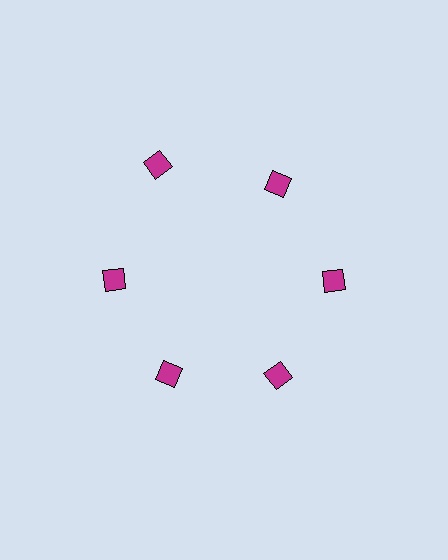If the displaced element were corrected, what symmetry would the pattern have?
It would have 6-fold rotational symmetry — the pattern would map onto itself every 60 degrees.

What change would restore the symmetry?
The symmetry would be restored by moving it inward, back onto the ring so that all 6 diamonds sit at equal angles and equal distance from the center.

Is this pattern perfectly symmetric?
No. The 6 magenta diamonds are arranged in a ring, but one element near the 11 o'clock position is pushed outward from the center, breaking the 6-fold rotational symmetry.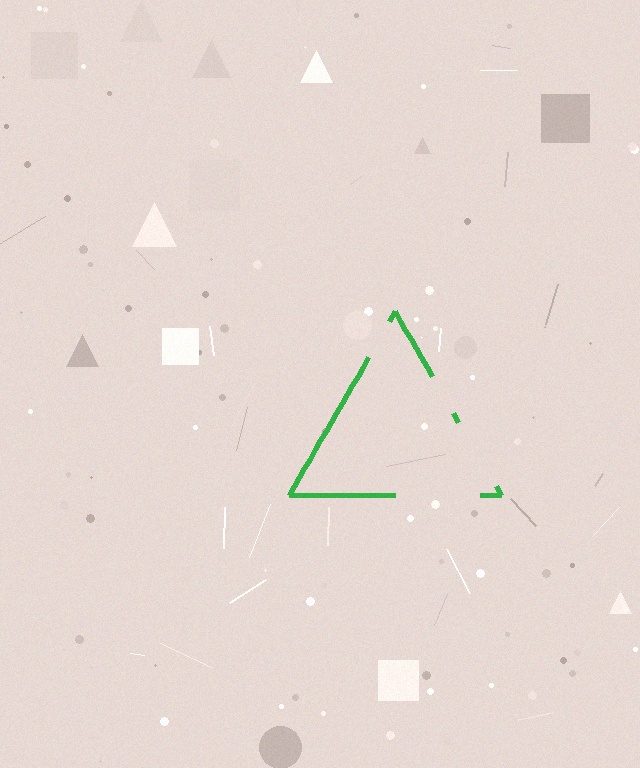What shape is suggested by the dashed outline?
The dashed outline suggests a triangle.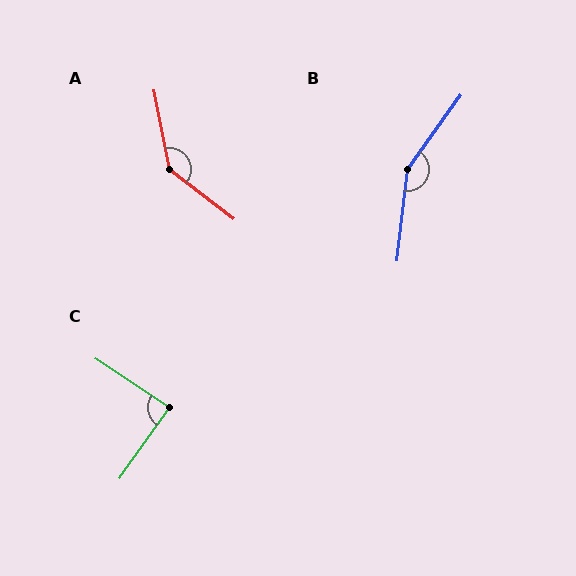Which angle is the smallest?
C, at approximately 88 degrees.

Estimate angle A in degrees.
Approximately 138 degrees.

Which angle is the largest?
B, at approximately 151 degrees.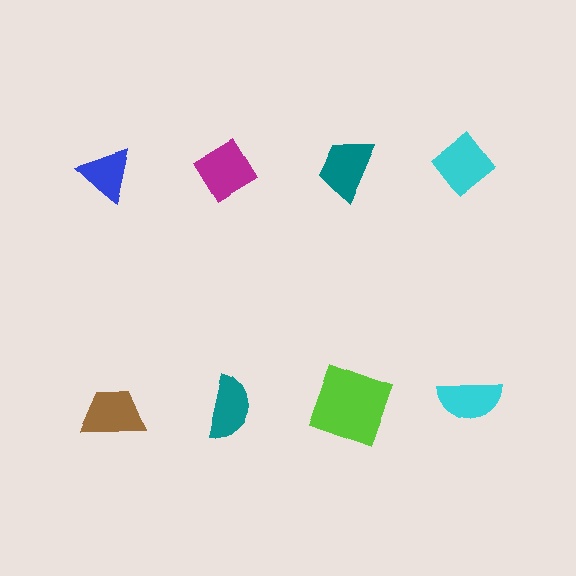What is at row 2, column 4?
A cyan semicircle.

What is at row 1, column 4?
A cyan diamond.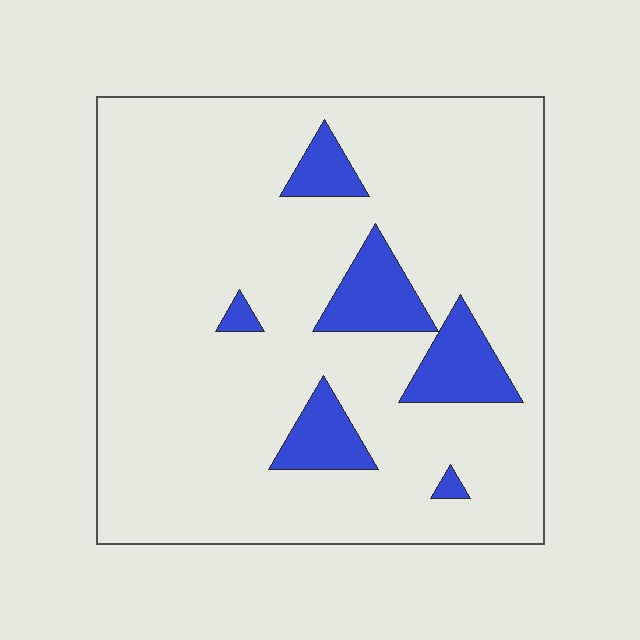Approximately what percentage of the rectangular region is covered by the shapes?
Approximately 10%.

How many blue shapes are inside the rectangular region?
6.